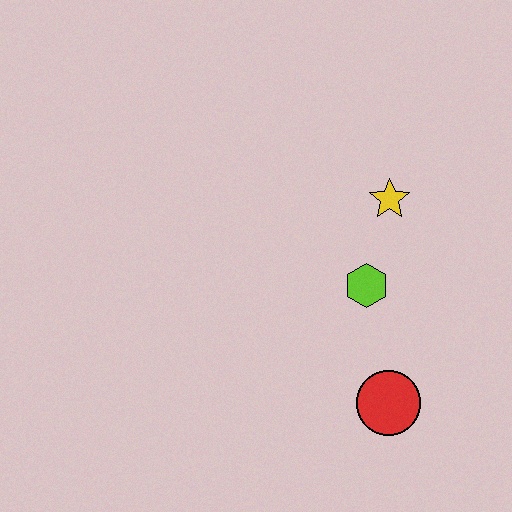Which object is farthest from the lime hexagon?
The red circle is farthest from the lime hexagon.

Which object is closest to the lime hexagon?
The yellow star is closest to the lime hexagon.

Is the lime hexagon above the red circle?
Yes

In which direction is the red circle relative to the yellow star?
The red circle is below the yellow star.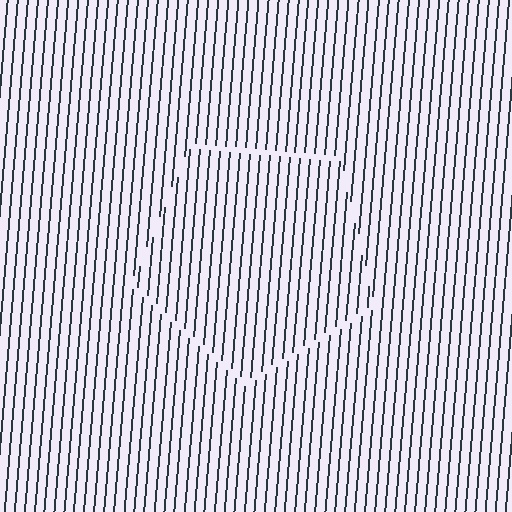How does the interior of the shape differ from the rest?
The interior of the shape contains the same grating, shifted by half a period — the contour is defined by the phase discontinuity where line-ends from the inner and outer gratings abut.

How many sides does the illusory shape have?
5 sides — the line-ends trace a pentagon.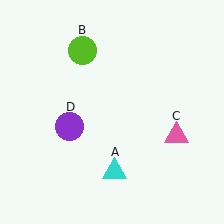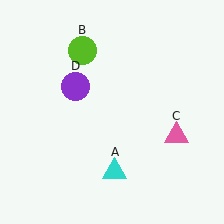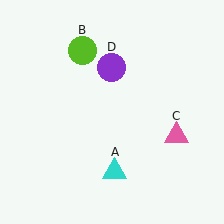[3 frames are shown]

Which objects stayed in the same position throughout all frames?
Cyan triangle (object A) and lime circle (object B) and pink triangle (object C) remained stationary.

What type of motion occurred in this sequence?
The purple circle (object D) rotated clockwise around the center of the scene.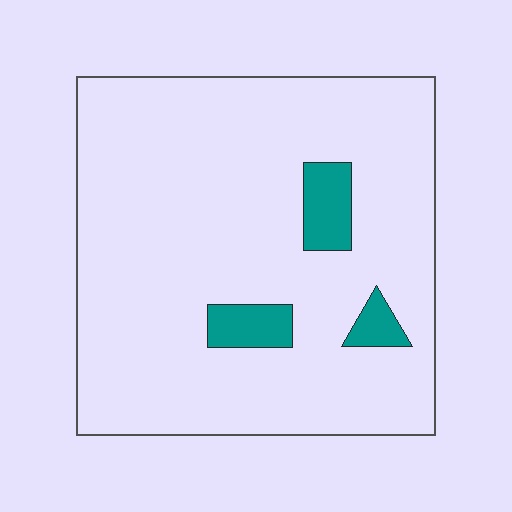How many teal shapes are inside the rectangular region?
3.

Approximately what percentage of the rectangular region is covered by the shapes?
Approximately 10%.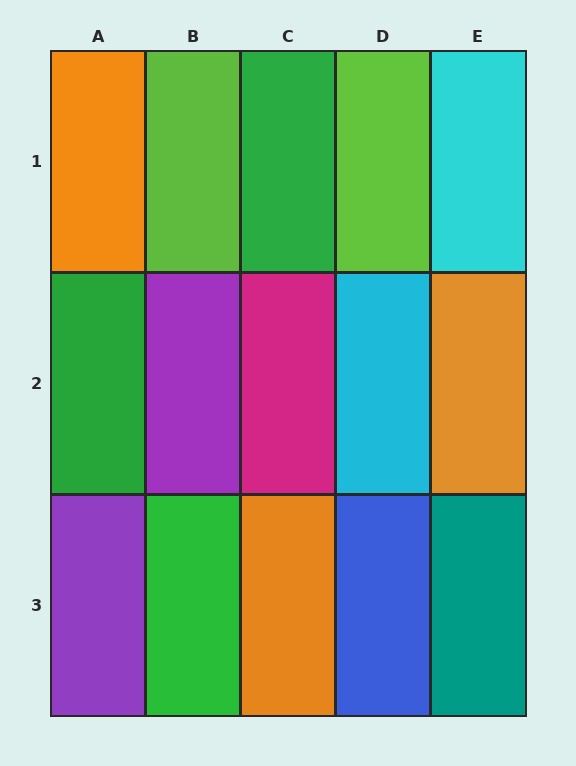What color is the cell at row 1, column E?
Cyan.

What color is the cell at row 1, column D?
Lime.